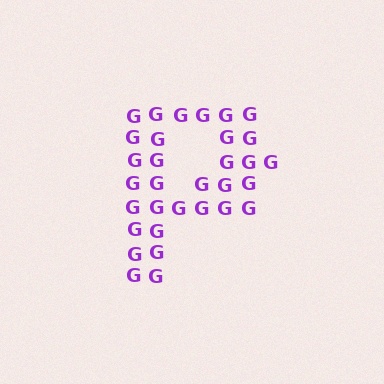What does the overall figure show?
The overall figure shows the letter P.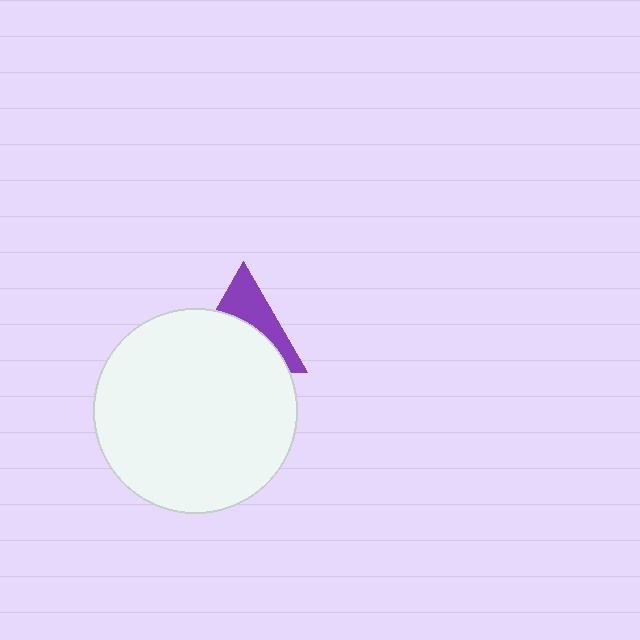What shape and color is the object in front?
The object in front is a white circle.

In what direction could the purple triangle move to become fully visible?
The purple triangle could move up. That would shift it out from behind the white circle entirely.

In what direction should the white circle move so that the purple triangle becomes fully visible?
The white circle should move down. That is the shortest direction to clear the overlap and leave the purple triangle fully visible.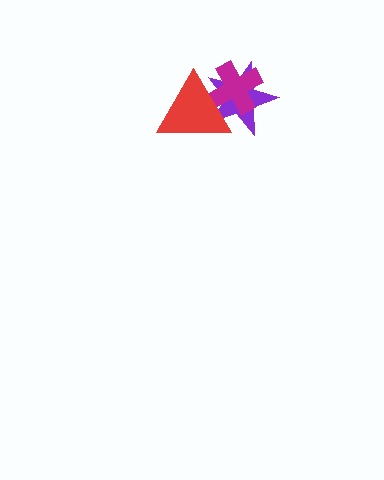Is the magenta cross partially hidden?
Yes, it is partially covered by another shape.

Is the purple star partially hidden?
Yes, it is partially covered by another shape.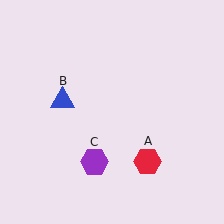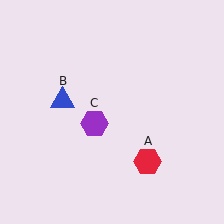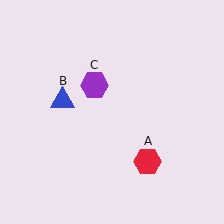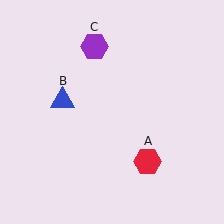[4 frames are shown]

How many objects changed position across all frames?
1 object changed position: purple hexagon (object C).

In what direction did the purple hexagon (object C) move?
The purple hexagon (object C) moved up.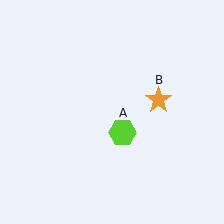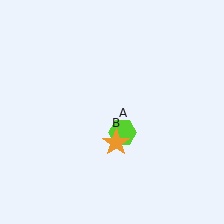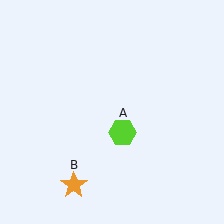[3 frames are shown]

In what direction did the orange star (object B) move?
The orange star (object B) moved down and to the left.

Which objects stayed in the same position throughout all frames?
Lime hexagon (object A) remained stationary.